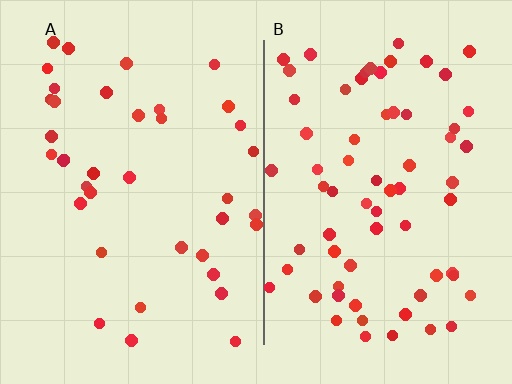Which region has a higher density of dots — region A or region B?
B (the right).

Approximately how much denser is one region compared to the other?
Approximately 1.7× — region B over region A.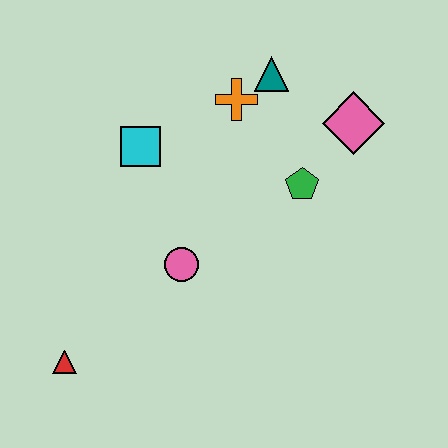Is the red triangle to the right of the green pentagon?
No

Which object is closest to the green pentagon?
The pink diamond is closest to the green pentagon.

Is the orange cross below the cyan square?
No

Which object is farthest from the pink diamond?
The red triangle is farthest from the pink diamond.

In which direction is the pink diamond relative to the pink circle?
The pink diamond is to the right of the pink circle.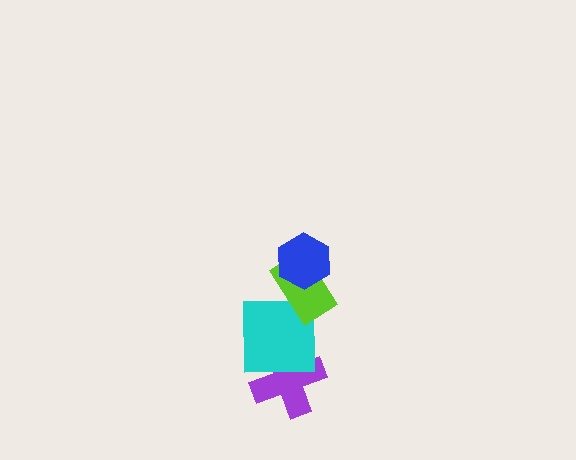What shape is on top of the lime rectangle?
The blue hexagon is on top of the lime rectangle.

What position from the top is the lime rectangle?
The lime rectangle is 2nd from the top.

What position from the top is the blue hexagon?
The blue hexagon is 1st from the top.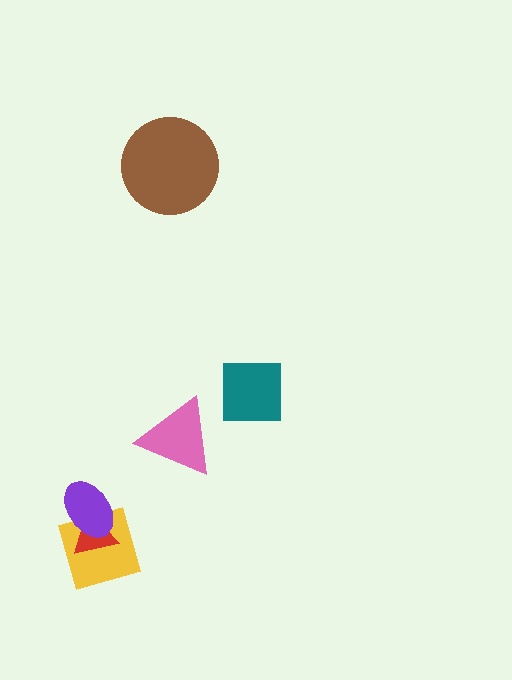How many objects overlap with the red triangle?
2 objects overlap with the red triangle.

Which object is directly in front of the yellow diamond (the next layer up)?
The red triangle is directly in front of the yellow diamond.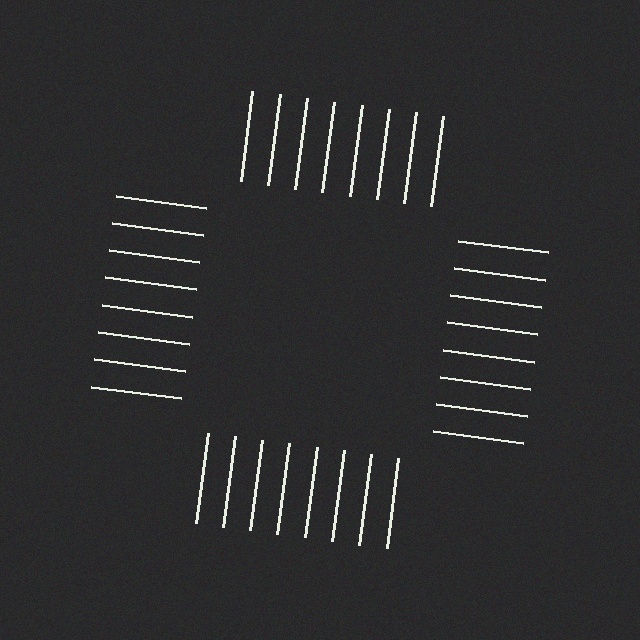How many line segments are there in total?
32 — 8 along each of the 4 edges.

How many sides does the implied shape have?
4 sides — the line-ends trace a square.